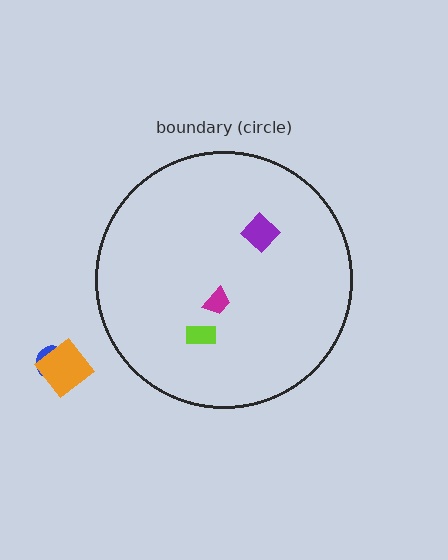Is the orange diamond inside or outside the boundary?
Outside.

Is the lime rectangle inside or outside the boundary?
Inside.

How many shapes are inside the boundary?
3 inside, 2 outside.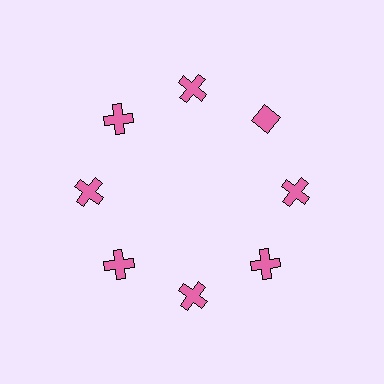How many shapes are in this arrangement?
There are 8 shapes arranged in a ring pattern.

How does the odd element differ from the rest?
It has a different shape: diamond instead of cross.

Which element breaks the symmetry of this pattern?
The pink diamond at roughly the 2 o'clock position breaks the symmetry. All other shapes are pink crosses.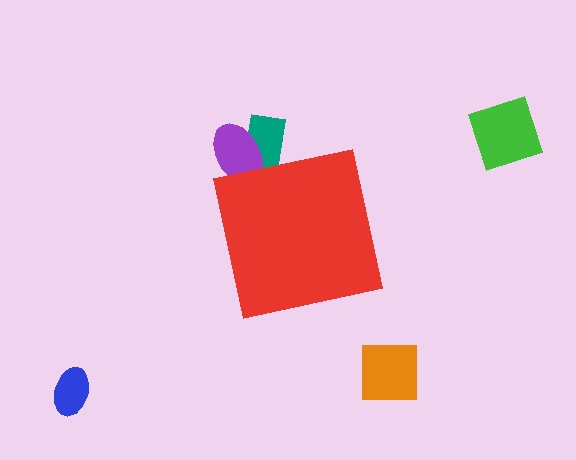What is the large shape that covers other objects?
A red square.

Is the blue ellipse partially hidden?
No, the blue ellipse is fully visible.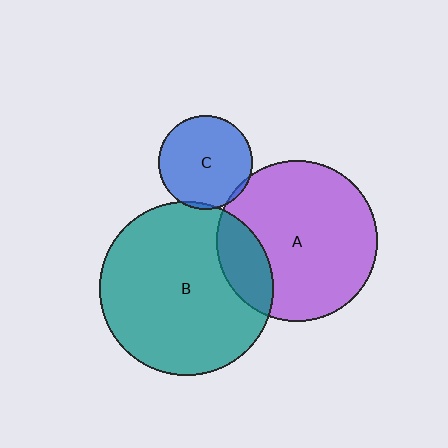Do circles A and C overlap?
Yes.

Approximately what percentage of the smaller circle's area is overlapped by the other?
Approximately 5%.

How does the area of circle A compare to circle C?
Approximately 2.9 times.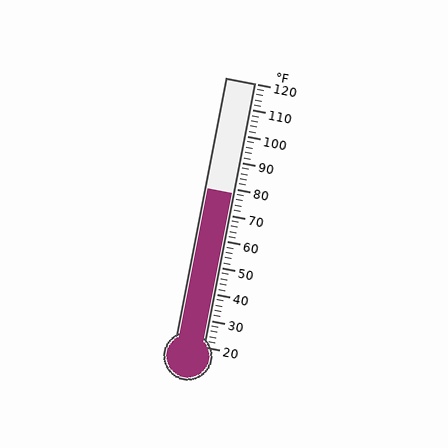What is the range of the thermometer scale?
The thermometer scale ranges from 20°F to 120°F.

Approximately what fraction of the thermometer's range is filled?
The thermometer is filled to approximately 60% of its range.